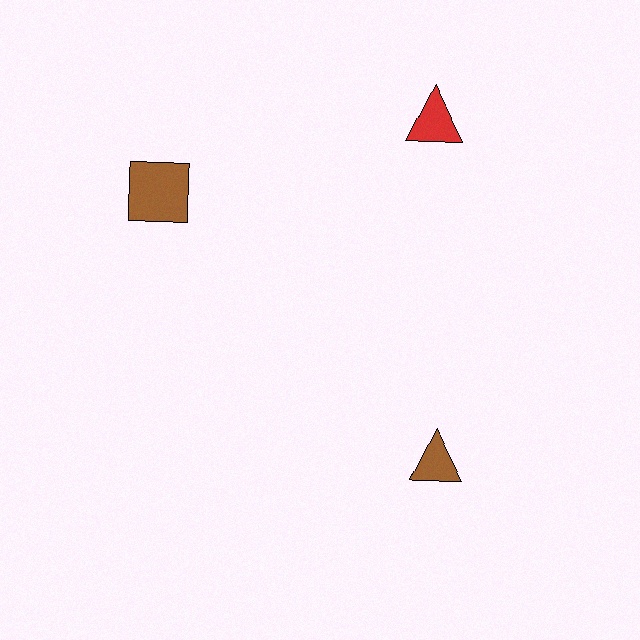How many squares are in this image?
There is 1 square.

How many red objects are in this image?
There is 1 red object.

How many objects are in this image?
There are 3 objects.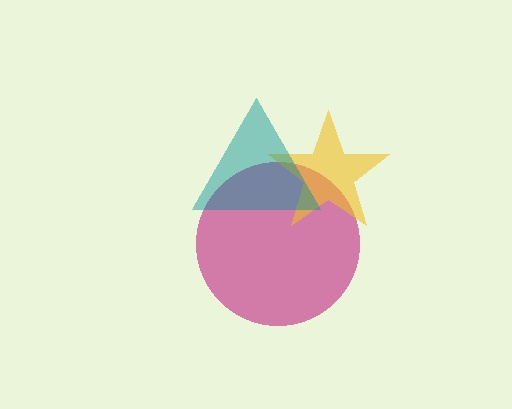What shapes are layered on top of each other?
The layered shapes are: a magenta circle, a yellow star, a teal triangle.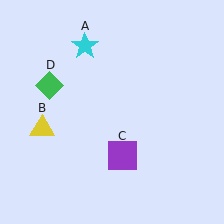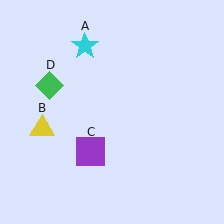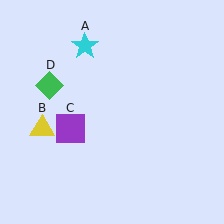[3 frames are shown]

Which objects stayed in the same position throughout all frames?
Cyan star (object A) and yellow triangle (object B) and green diamond (object D) remained stationary.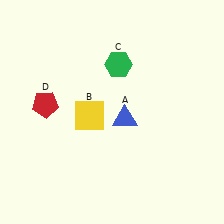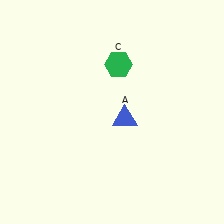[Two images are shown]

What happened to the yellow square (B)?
The yellow square (B) was removed in Image 2. It was in the bottom-left area of Image 1.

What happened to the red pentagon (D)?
The red pentagon (D) was removed in Image 2. It was in the top-left area of Image 1.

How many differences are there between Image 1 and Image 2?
There are 2 differences between the two images.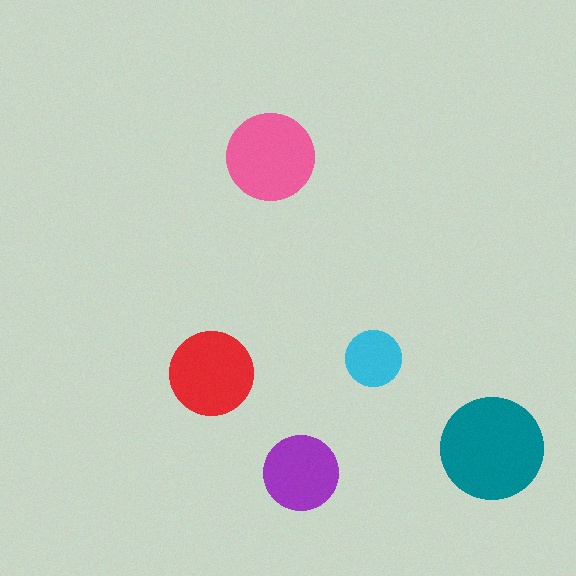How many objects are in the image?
There are 5 objects in the image.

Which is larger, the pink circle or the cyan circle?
The pink one.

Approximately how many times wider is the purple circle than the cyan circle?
About 1.5 times wider.